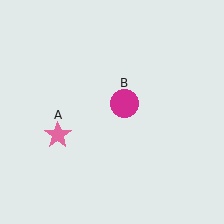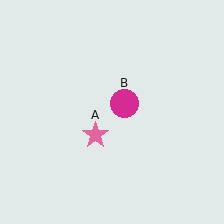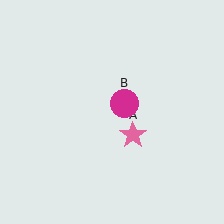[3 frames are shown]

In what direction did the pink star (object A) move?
The pink star (object A) moved right.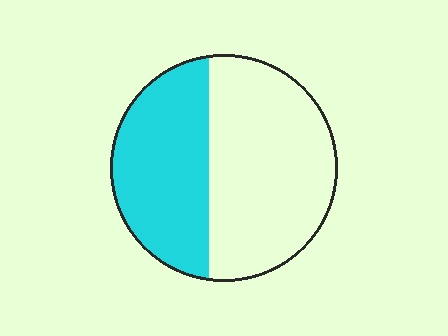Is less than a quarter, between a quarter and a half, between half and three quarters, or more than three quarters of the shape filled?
Between a quarter and a half.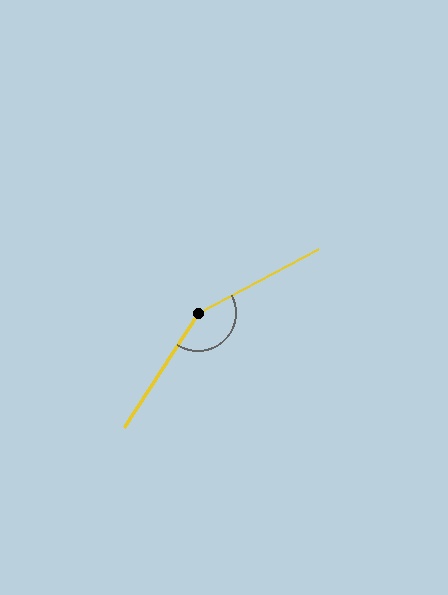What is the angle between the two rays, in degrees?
Approximately 151 degrees.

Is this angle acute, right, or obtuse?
It is obtuse.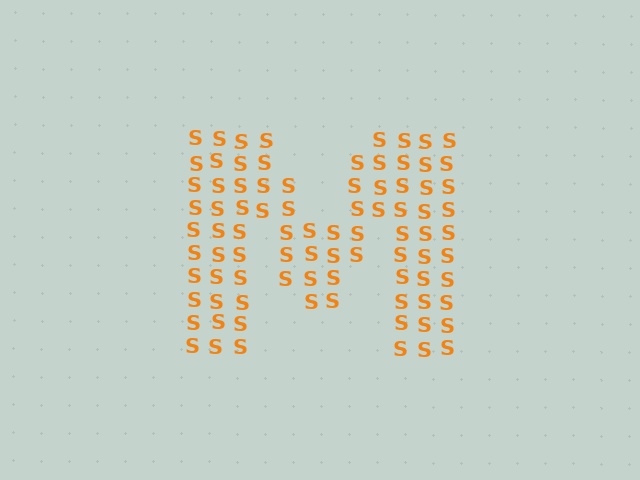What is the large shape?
The large shape is the letter M.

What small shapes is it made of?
It is made of small letter S's.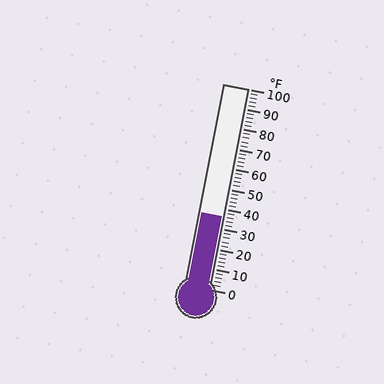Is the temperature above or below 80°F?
The temperature is below 80°F.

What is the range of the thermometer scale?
The thermometer scale ranges from 0°F to 100°F.